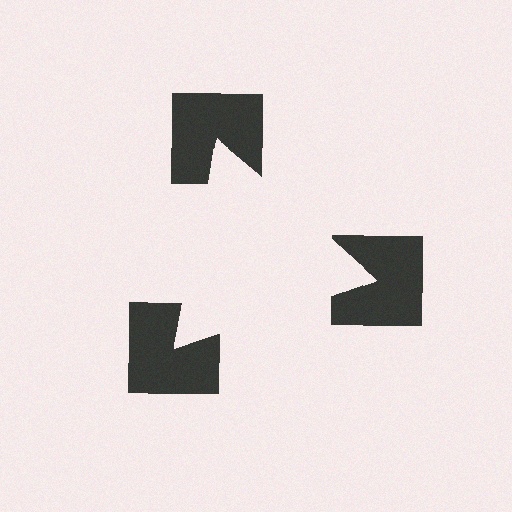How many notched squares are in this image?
There are 3 — one at each vertex of the illusory triangle.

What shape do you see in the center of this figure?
An illusory triangle — its edges are inferred from the aligned wedge cuts in the notched squares, not physically drawn.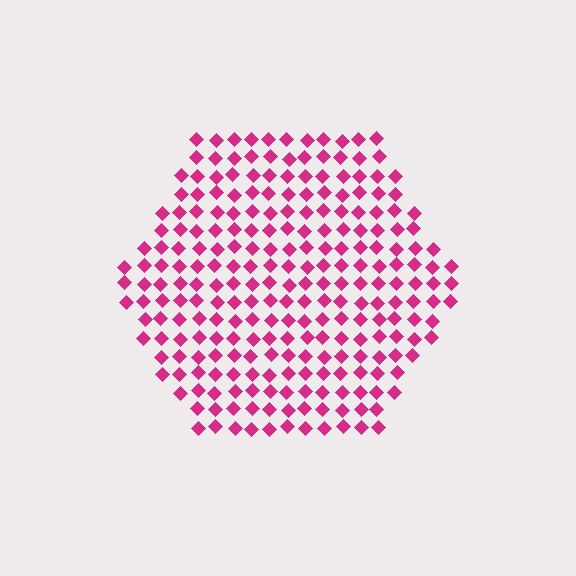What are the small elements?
The small elements are diamonds.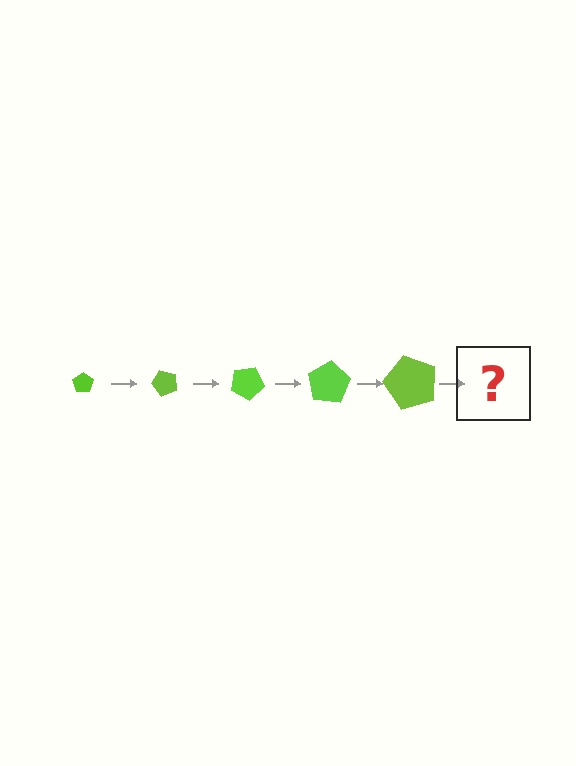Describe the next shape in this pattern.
It should be a pentagon, larger than the previous one and rotated 250 degrees from the start.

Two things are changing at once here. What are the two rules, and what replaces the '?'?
The two rules are that the pentagon grows larger each step and it rotates 50 degrees each step. The '?' should be a pentagon, larger than the previous one and rotated 250 degrees from the start.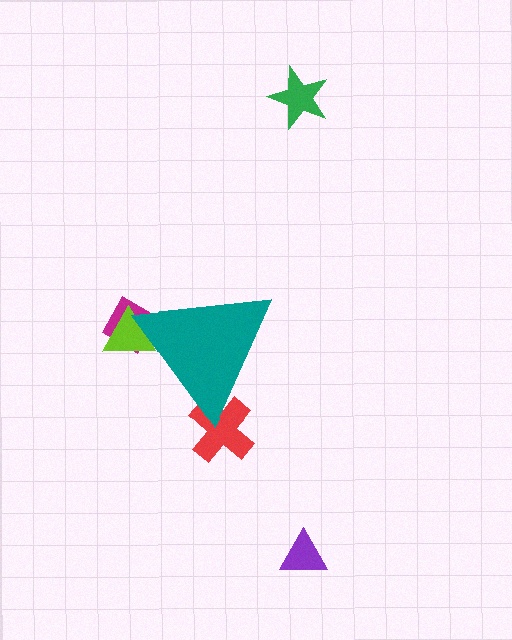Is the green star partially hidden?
No, the green star is fully visible.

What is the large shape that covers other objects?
A teal triangle.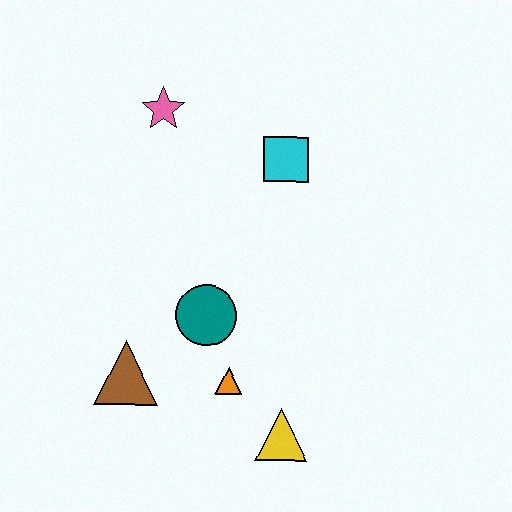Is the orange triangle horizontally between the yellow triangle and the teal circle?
Yes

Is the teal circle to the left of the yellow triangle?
Yes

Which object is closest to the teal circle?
The orange triangle is closest to the teal circle.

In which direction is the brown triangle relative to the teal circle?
The brown triangle is to the left of the teal circle.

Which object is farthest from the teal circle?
The pink star is farthest from the teal circle.